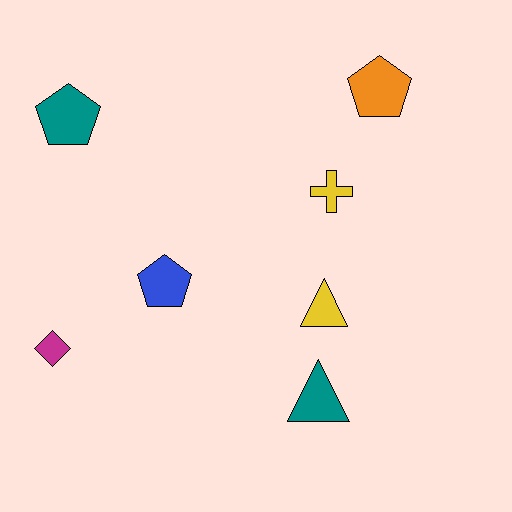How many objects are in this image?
There are 7 objects.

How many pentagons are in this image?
There are 3 pentagons.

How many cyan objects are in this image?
There are no cyan objects.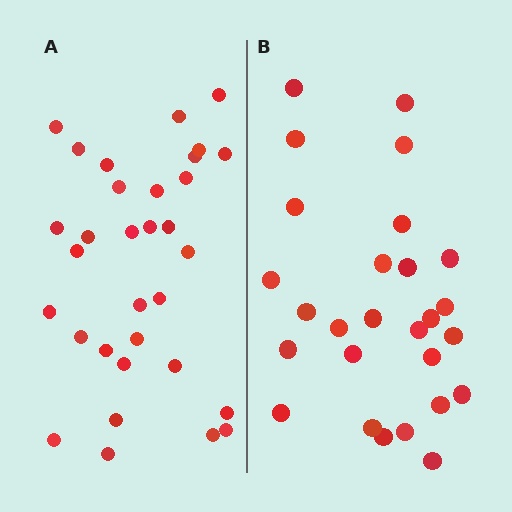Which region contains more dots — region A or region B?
Region A (the left region) has more dots.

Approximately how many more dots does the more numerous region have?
Region A has about 5 more dots than region B.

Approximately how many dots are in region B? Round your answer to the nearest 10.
About 30 dots. (The exact count is 27, which rounds to 30.)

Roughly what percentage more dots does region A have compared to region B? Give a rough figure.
About 20% more.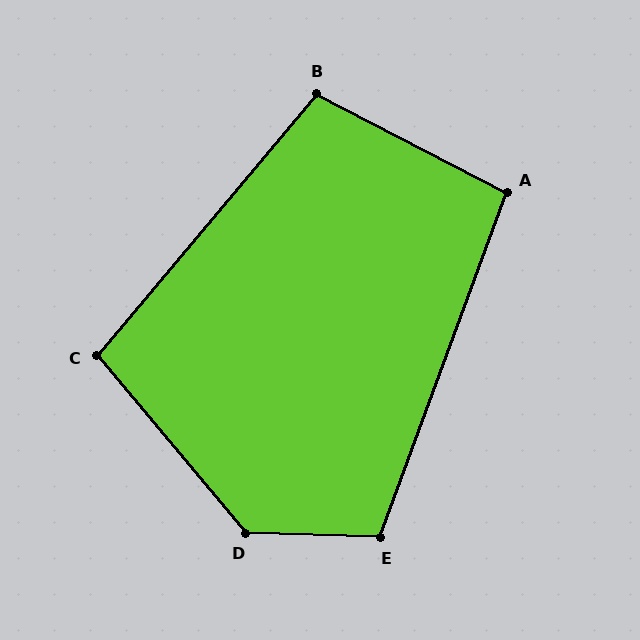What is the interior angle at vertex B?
Approximately 103 degrees (obtuse).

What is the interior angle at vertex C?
Approximately 100 degrees (obtuse).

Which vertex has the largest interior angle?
D, at approximately 132 degrees.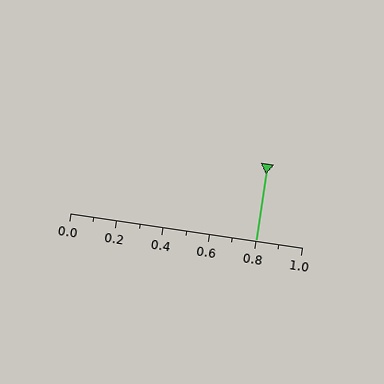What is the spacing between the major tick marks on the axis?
The major ticks are spaced 0.2 apart.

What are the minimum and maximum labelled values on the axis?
The axis runs from 0.0 to 1.0.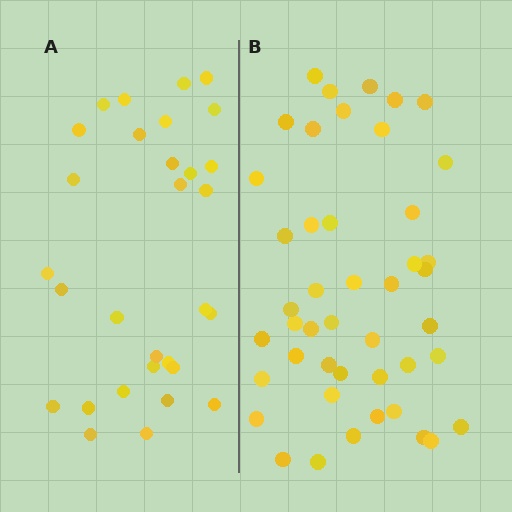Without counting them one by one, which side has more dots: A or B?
Region B (the right region) has more dots.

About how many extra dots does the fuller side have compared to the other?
Region B has approximately 15 more dots than region A.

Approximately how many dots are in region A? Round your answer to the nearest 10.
About 30 dots.